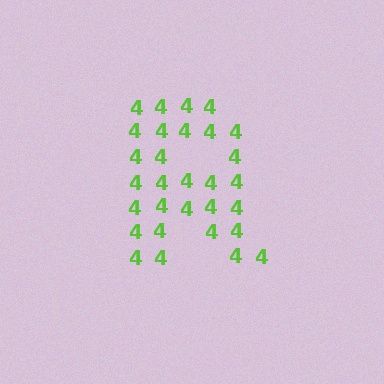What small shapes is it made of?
It is made of small digit 4's.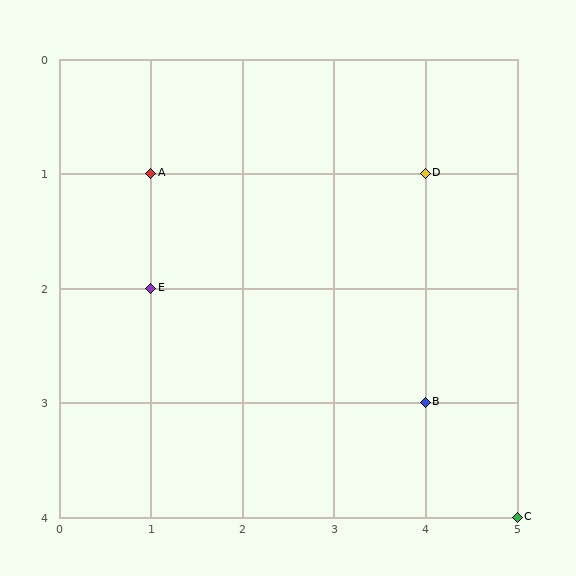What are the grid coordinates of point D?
Point D is at grid coordinates (4, 1).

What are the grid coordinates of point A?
Point A is at grid coordinates (1, 1).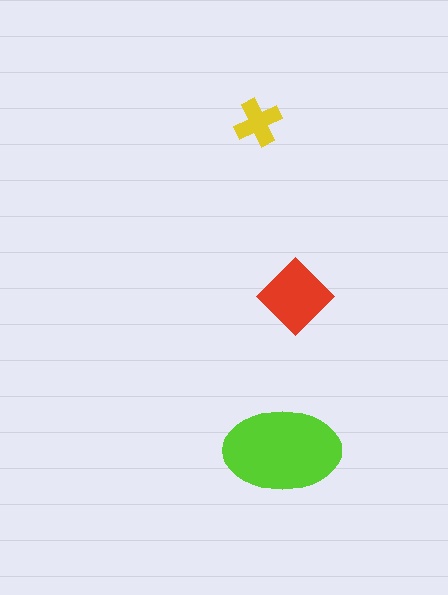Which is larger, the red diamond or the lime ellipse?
The lime ellipse.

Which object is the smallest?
The yellow cross.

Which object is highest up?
The yellow cross is topmost.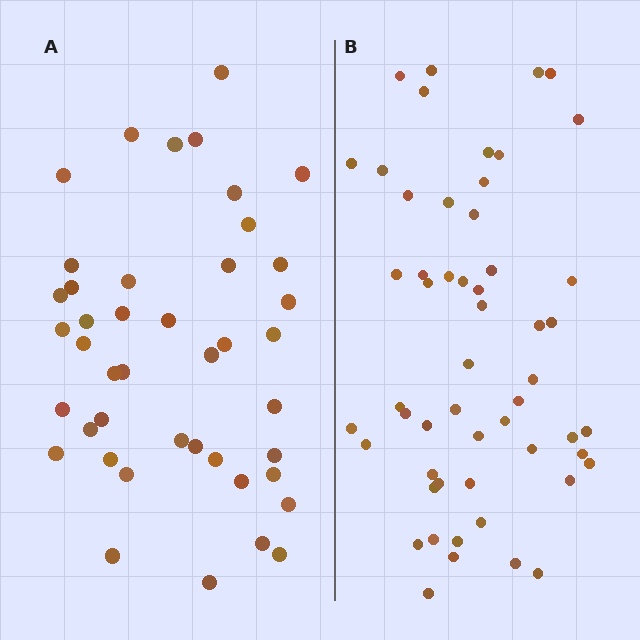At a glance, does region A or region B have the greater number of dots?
Region B (the right region) has more dots.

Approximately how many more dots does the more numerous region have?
Region B has roughly 12 or so more dots than region A.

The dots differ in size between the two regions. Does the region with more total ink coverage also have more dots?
No. Region A has more total ink coverage because its dots are larger, but region B actually contains more individual dots. Total area can be misleading — the number of items is what matters here.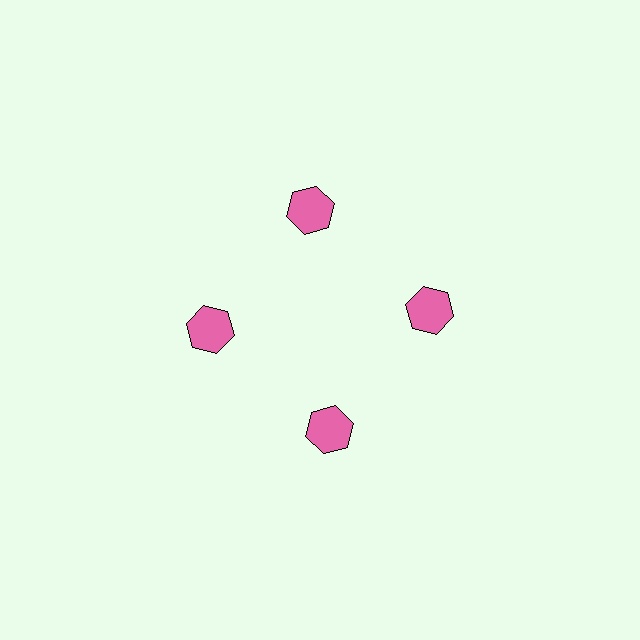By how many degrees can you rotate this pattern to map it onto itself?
The pattern maps onto itself every 90 degrees of rotation.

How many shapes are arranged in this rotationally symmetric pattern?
There are 4 shapes, arranged in 4 groups of 1.